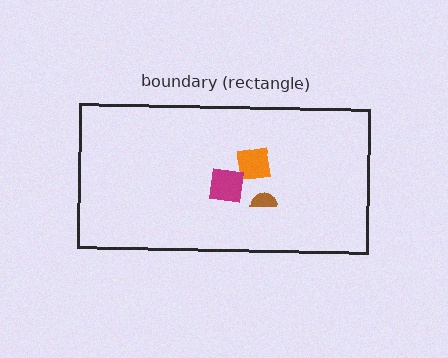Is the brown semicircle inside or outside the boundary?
Inside.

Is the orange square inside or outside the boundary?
Inside.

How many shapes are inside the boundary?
3 inside, 0 outside.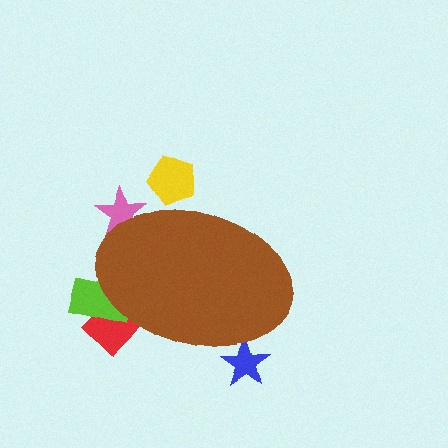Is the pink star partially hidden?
Yes, the pink star is partially hidden behind the brown ellipse.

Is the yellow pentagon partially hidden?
Yes, the yellow pentagon is partially hidden behind the brown ellipse.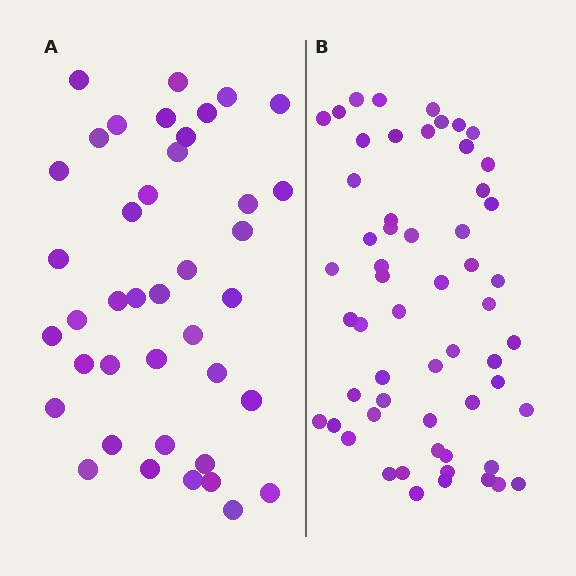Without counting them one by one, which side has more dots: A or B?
Region B (the right region) has more dots.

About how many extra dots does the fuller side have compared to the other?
Region B has approximately 15 more dots than region A.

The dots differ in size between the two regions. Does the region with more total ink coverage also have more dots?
No. Region A has more total ink coverage because its dots are larger, but region B actually contains more individual dots. Total area can be misleading — the number of items is what matters here.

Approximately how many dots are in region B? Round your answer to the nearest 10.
About 60 dots. (The exact count is 57, which rounds to 60.)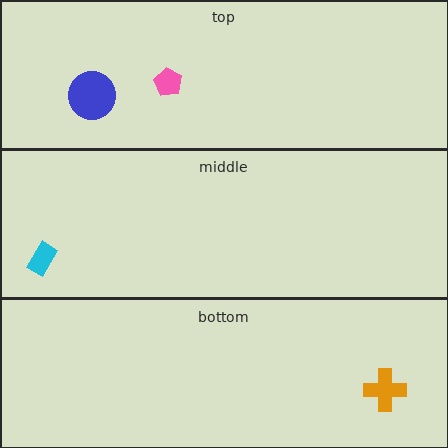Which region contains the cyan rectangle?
The middle region.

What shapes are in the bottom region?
The orange cross.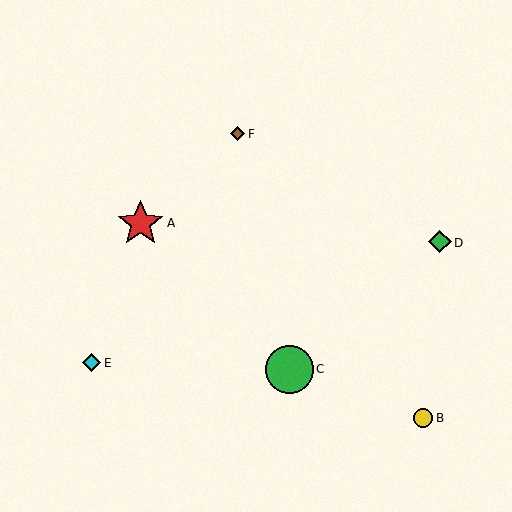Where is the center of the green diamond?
The center of the green diamond is at (440, 242).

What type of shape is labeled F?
Shape F is a brown diamond.